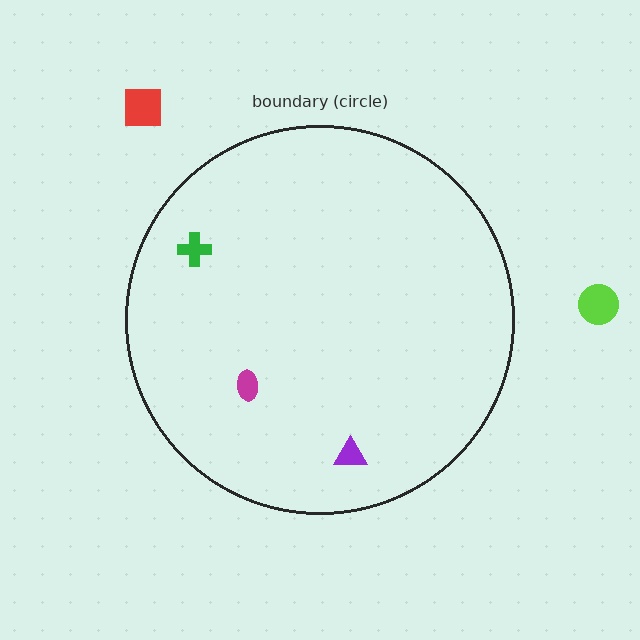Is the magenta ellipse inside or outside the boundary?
Inside.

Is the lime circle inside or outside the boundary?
Outside.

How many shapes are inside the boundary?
3 inside, 2 outside.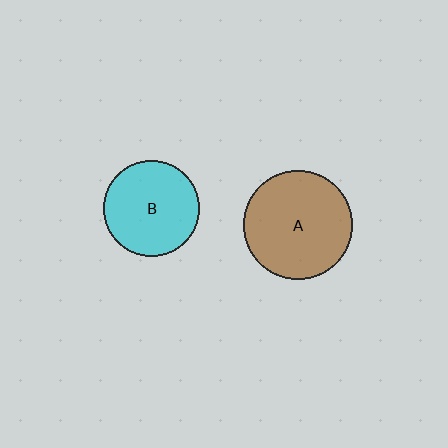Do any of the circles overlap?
No, none of the circles overlap.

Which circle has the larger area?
Circle A (brown).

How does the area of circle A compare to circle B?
Approximately 1.3 times.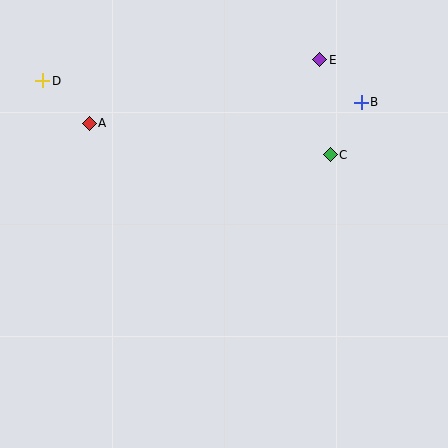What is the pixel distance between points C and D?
The distance between C and D is 297 pixels.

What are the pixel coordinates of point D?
Point D is at (43, 81).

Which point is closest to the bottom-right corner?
Point C is closest to the bottom-right corner.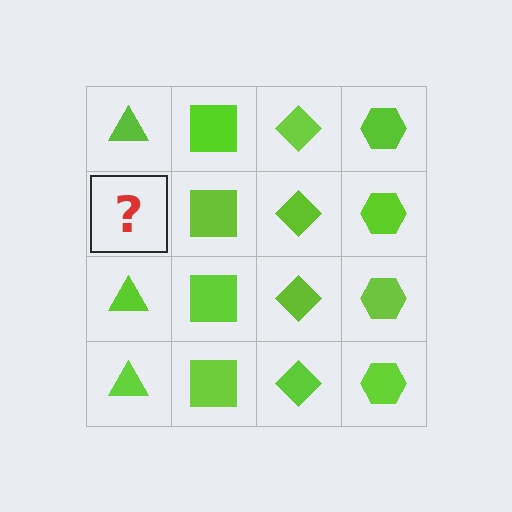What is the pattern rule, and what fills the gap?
The rule is that each column has a consistent shape. The gap should be filled with a lime triangle.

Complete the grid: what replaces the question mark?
The question mark should be replaced with a lime triangle.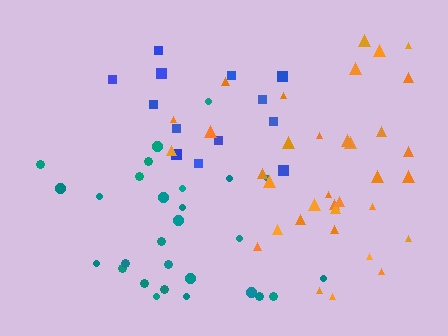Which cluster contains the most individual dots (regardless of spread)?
Orange (35).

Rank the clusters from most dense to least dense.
orange, teal, blue.